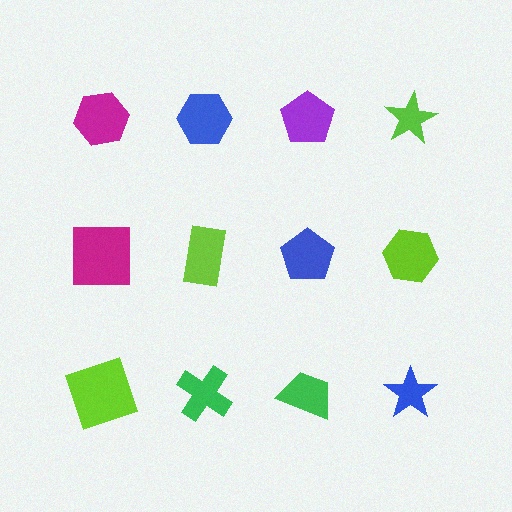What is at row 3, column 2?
A green cross.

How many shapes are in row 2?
4 shapes.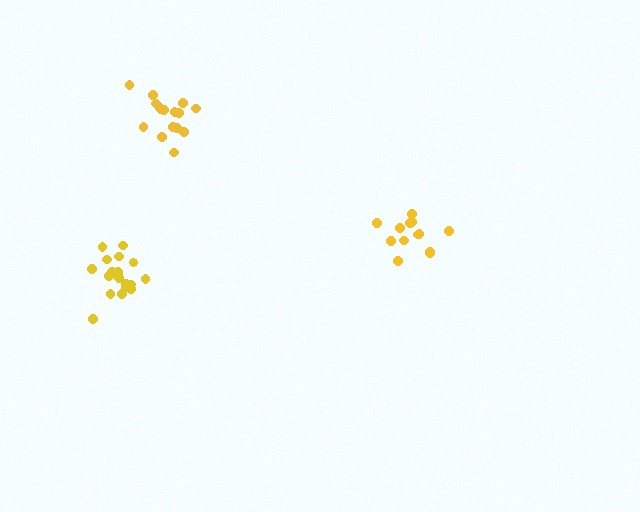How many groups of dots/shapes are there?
There are 3 groups.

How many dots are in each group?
Group 1: 19 dots, Group 2: 14 dots, Group 3: 16 dots (49 total).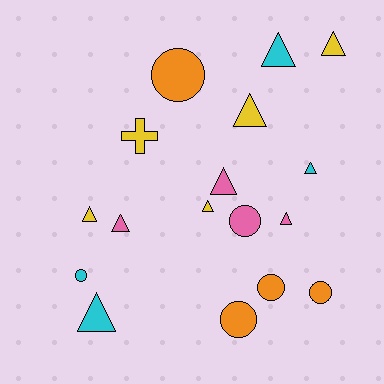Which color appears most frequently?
Yellow, with 5 objects.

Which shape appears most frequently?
Triangle, with 10 objects.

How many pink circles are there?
There is 1 pink circle.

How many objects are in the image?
There are 17 objects.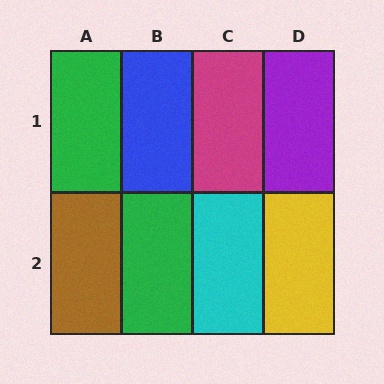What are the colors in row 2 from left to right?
Brown, green, cyan, yellow.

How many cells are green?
2 cells are green.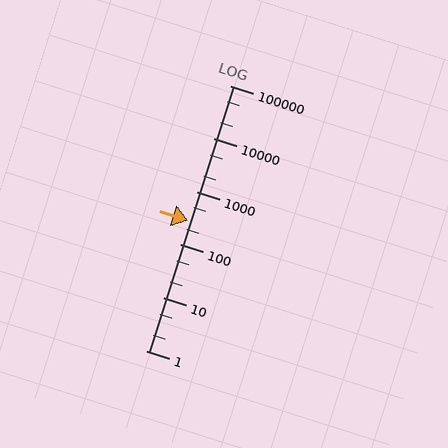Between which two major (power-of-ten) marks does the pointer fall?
The pointer is between 100 and 1000.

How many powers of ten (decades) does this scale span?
The scale spans 5 decades, from 1 to 100000.